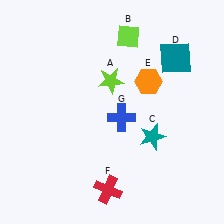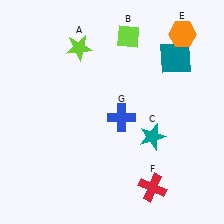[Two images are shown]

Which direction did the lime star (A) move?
The lime star (A) moved up.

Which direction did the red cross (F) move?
The red cross (F) moved right.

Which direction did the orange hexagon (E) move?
The orange hexagon (E) moved up.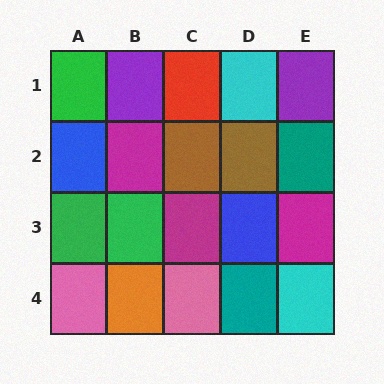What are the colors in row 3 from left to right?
Green, green, magenta, blue, magenta.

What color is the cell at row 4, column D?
Teal.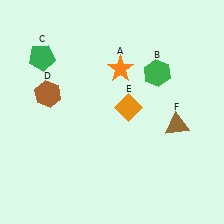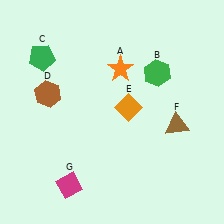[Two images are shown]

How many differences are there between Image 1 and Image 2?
There is 1 difference between the two images.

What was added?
A magenta diamond (G) was added in Image 2.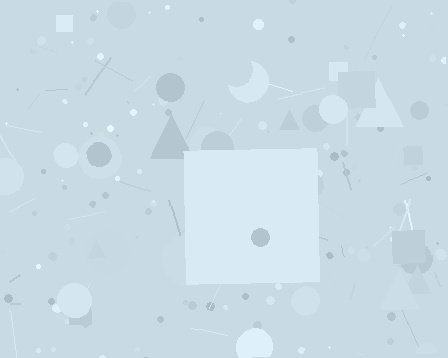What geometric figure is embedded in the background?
A square is embedded in the background.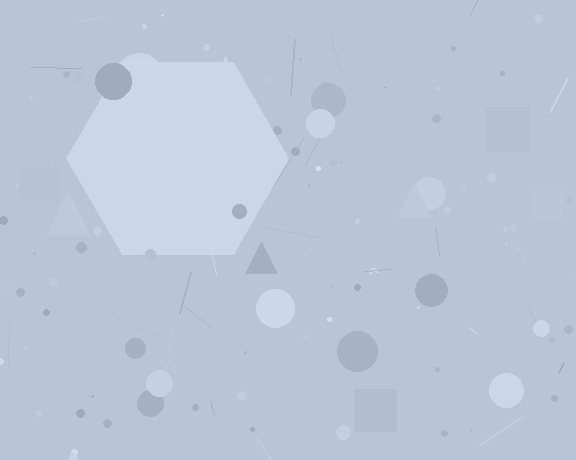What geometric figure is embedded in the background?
A hexagon is embedded in the background.